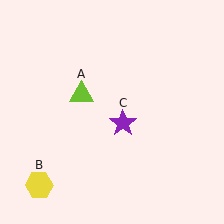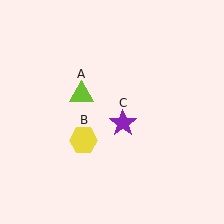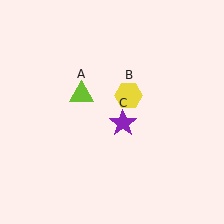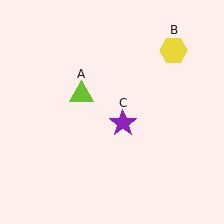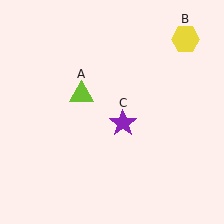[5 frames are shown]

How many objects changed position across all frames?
1 object changed position: yellow hexagon (object B).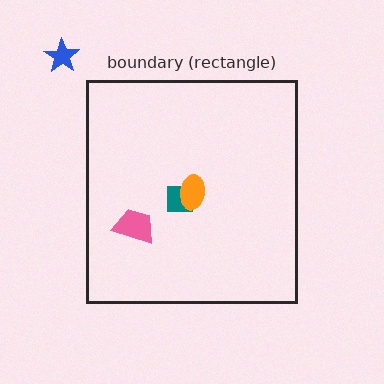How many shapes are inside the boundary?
3 inside, 1 outside.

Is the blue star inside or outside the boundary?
Outside.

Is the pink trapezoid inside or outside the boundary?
Inside.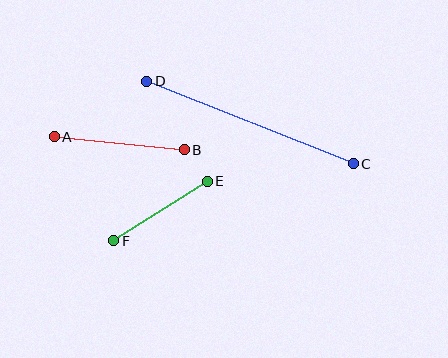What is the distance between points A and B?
The distance is approximately 131 pixels.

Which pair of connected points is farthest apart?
Points C and D are farthest apart.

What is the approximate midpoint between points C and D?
The midpoint is at approximately (250, 123) pixels.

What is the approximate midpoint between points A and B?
The midpoint is at approximately (119, 143) pixels.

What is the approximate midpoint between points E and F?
The midpoint is at approximately (160, 211) pixels.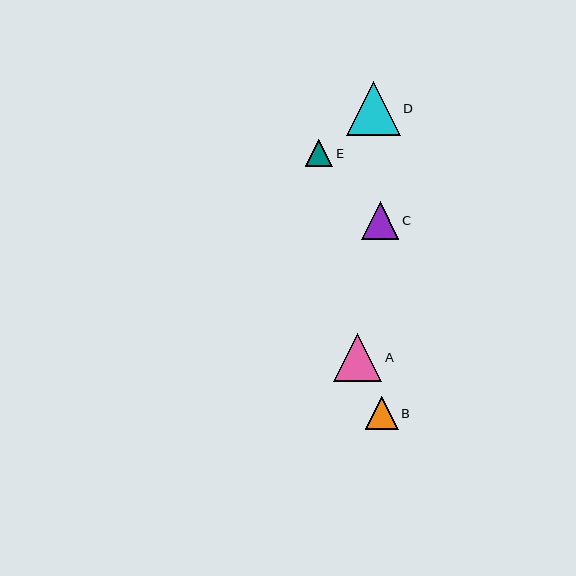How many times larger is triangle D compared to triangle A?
Triangle D is approximately 1.1 times the size of triangle A.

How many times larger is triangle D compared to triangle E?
Triangle D is approximately 2.0 times the size of triangle E.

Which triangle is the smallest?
Triangle E is the smallest with a size of approximately 28 pixels.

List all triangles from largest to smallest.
From largest to smallest: D, A, C, B, E.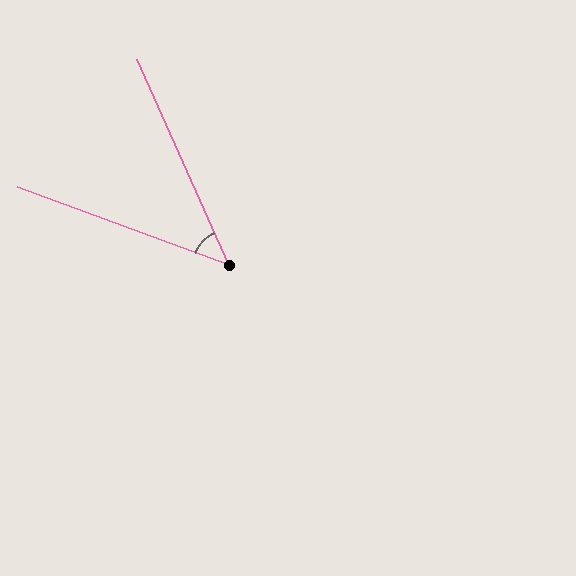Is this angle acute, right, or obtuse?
It is acute.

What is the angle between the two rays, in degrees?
Approximately 46 degrees.